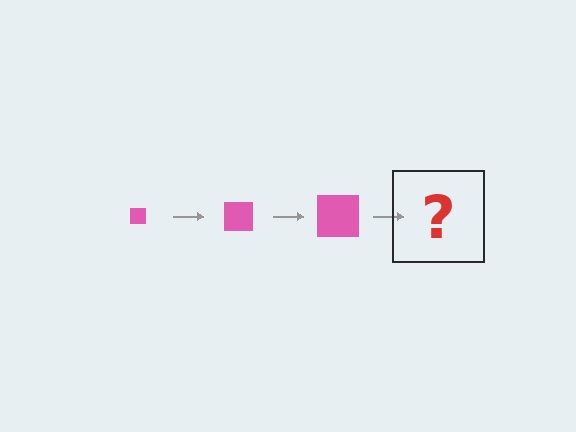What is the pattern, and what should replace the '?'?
The pattern is that the square gets progressively larger each step. The '?' should be a pink square, larger than the previous one.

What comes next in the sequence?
The next element should be a pink square, larger than the previous one.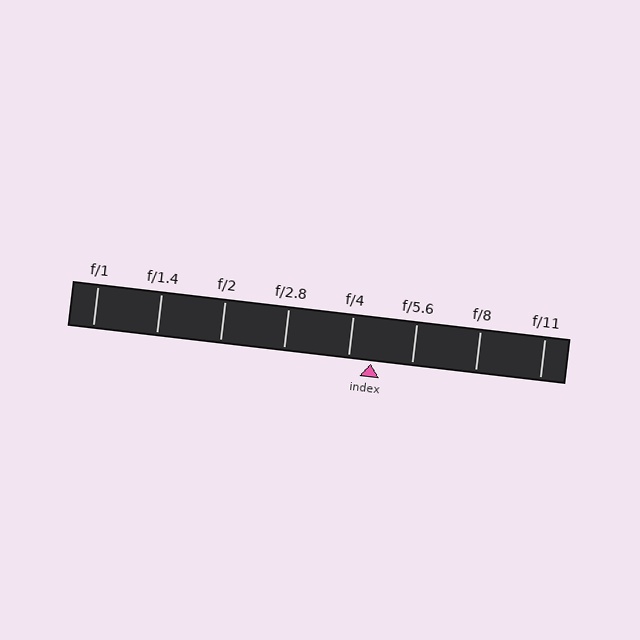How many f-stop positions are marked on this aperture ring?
There are 8 f-stop positions marked.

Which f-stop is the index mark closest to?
The index mark is closest to f/4.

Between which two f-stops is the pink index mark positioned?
The index mark is between f/4 and f/5.6.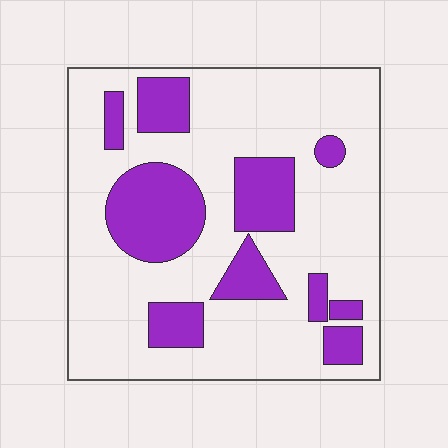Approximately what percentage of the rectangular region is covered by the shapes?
Approximately 25%.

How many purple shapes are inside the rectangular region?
10.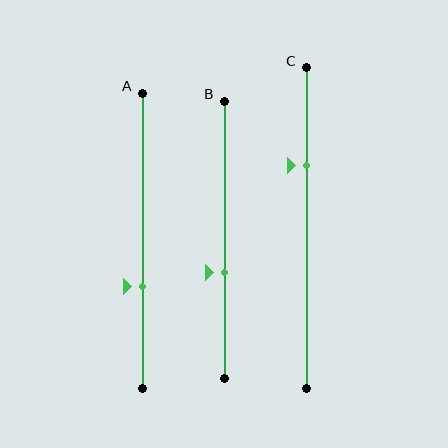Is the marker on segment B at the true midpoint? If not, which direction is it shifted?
No, the marker on segment B is shifted downward by about 12% of the segment length.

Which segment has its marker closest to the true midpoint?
Segment B has its marker closest to the true midpoint.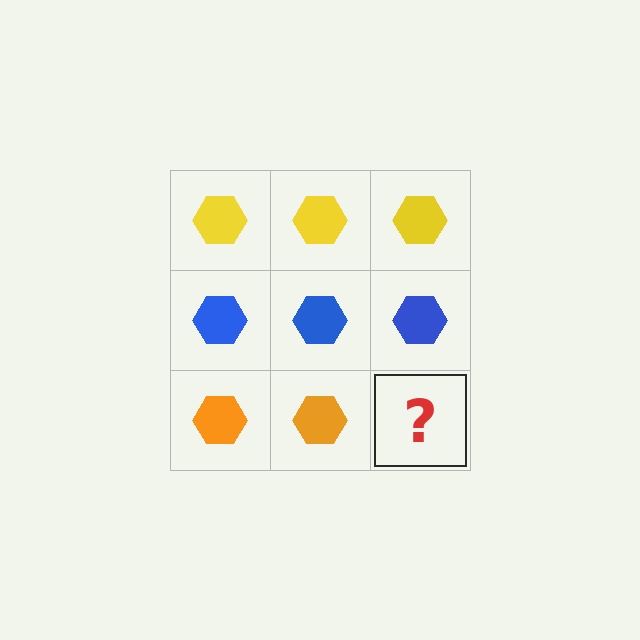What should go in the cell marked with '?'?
The missing cell should contain an orange hexagon.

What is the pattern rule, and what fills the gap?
The rule is that each row has a consistent color. The gap should be filled with an orange hexagon.